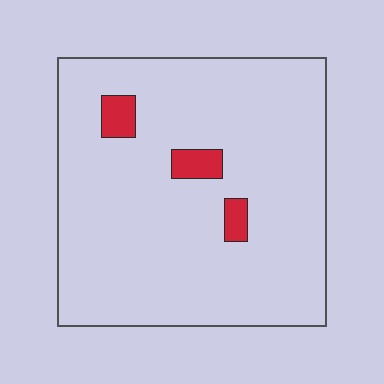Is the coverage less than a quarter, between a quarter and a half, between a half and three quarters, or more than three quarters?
Less than a quarter.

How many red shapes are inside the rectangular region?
3.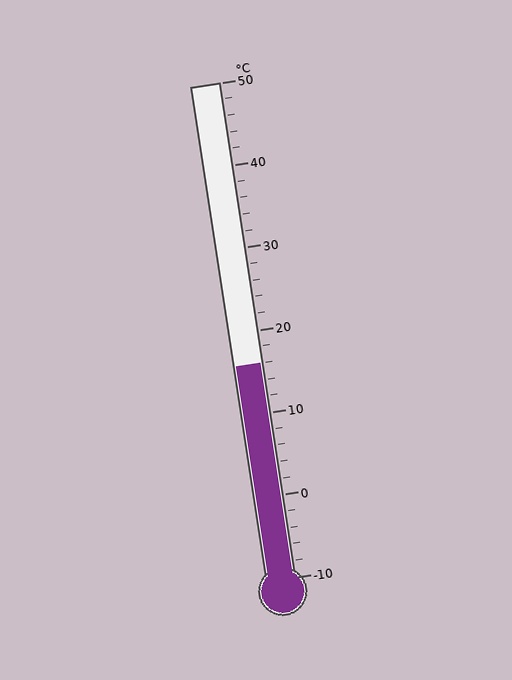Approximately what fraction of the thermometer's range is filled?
The thermometer is filled to approximately 45% of its range.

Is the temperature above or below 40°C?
The temperature is below 40°C.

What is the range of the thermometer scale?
The thermometer scale ranges from -10°C to 50°C.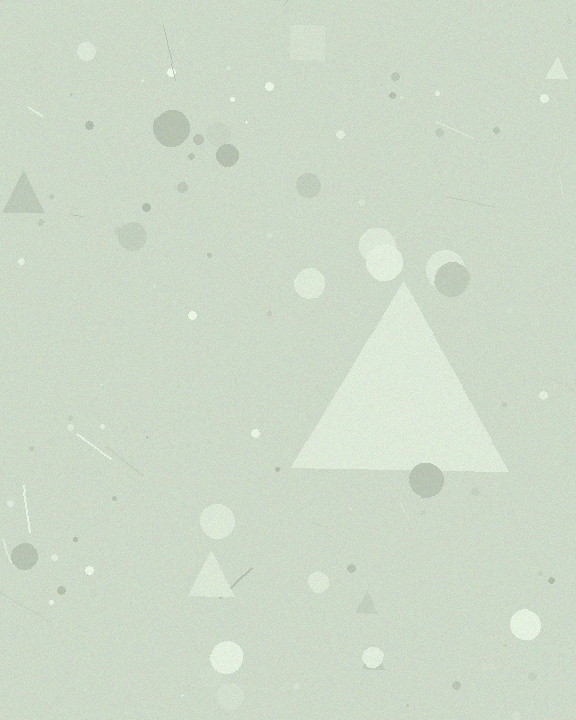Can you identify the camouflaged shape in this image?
The camouflaged shape is a triangle.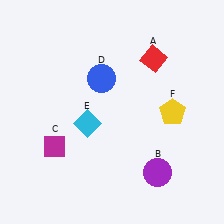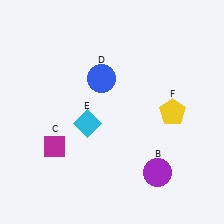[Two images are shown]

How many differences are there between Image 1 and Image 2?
There is 1 difference between the two images.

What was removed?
The red diamond (A) was removed in Image 2.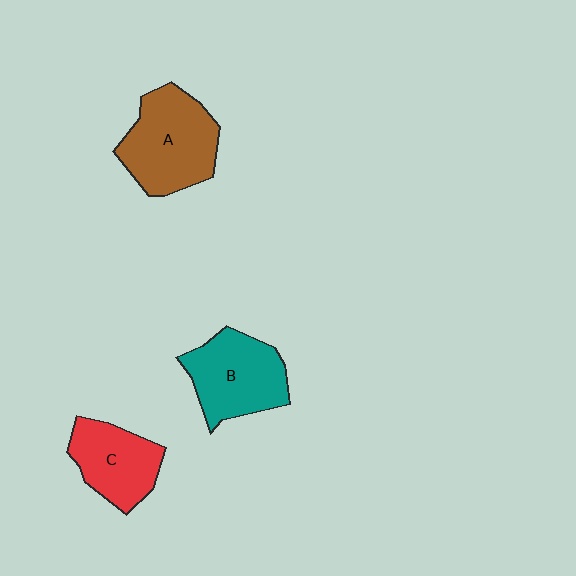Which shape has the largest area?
Shape A (brown).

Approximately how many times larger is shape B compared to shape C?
Approximately 1.2 times.